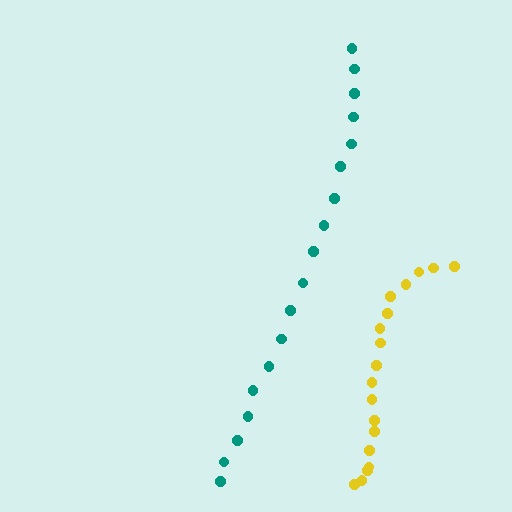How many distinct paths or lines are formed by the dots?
There are 2 distinct paths.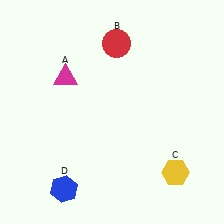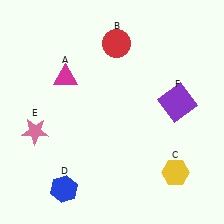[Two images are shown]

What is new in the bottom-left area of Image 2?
A pink star (E) was added in the bottom-left area of Image 2.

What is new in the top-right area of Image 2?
A purple square (F) was added in the top-right area of Image 2.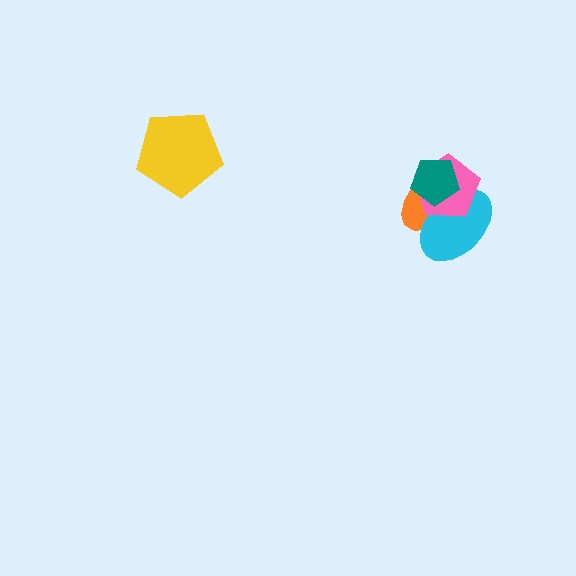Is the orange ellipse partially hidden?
Yes, it is partially covered by another shape.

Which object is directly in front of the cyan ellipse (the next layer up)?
The pink pentagon is directly in front of the cyan ellipse.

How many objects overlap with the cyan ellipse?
3 objects overlap with the cyan ellipse.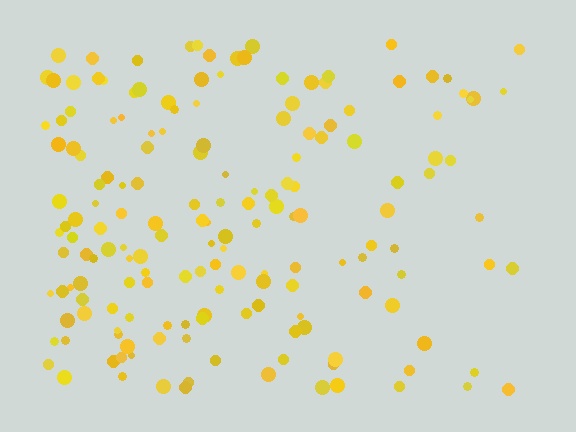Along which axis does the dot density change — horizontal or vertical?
Horizontal.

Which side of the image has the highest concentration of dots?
The left.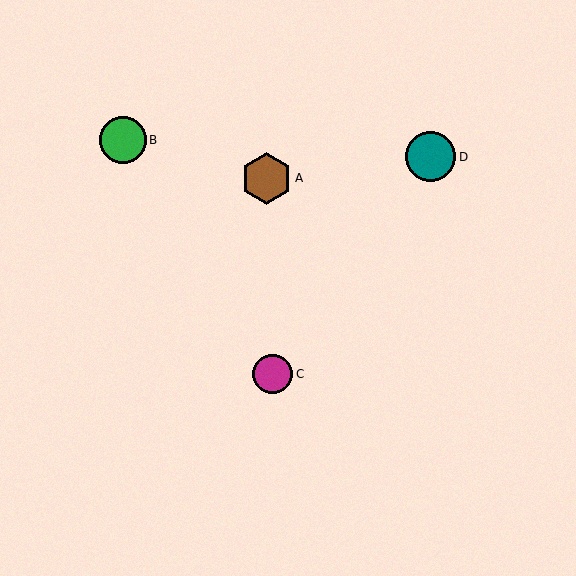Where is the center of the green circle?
The center of the green circle is at (123, 140).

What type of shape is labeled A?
Shape A is a brown hexagon.